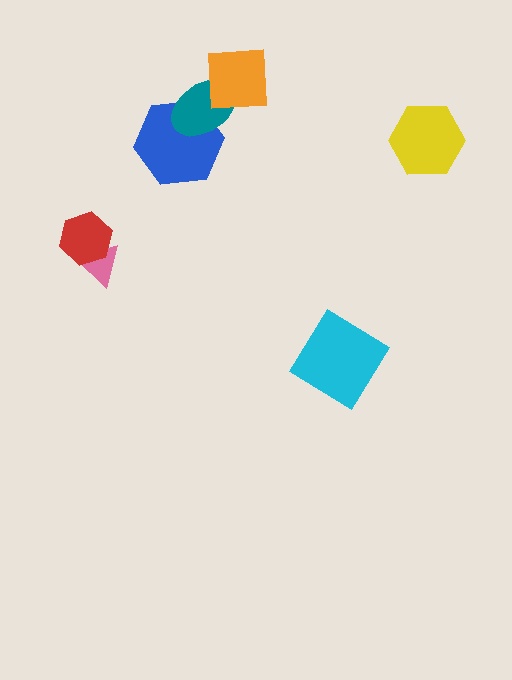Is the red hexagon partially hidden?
No, no other shape covers it.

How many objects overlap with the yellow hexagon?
0 objects overlap with the yellow hexagon.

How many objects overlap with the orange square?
1 object overlaps with the orange square.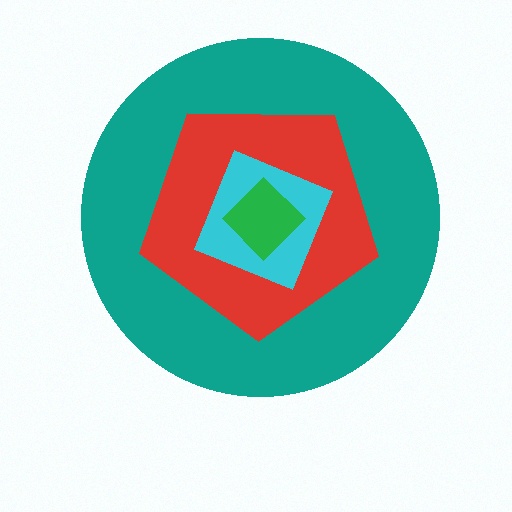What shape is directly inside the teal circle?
The red pentagon.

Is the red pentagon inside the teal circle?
Yes.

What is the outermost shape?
The teal circle.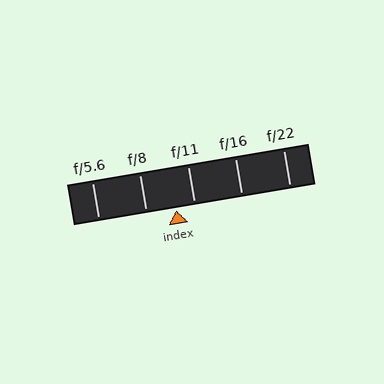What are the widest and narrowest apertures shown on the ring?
The widest aperture shown is f/5.6 and the narrowest is f/22.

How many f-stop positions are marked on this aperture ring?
There are 5 f-stop positions marked.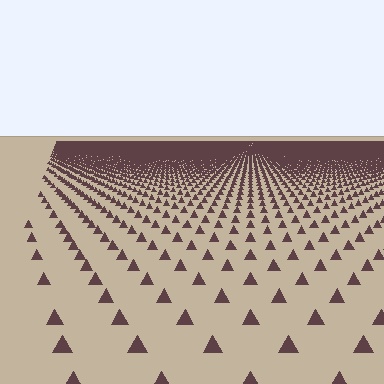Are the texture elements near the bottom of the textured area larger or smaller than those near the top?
Larger. Near the bottom, elements are closer to the viewer and appear at a bigger on-screen size.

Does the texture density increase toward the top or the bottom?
Density increases toward the top.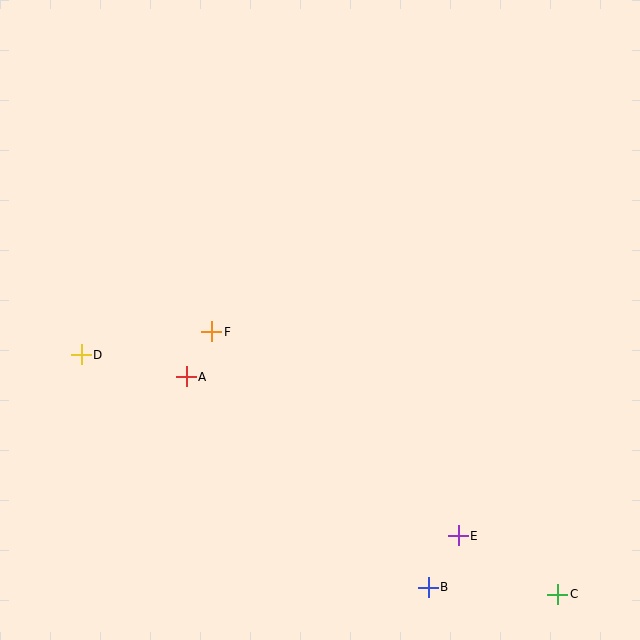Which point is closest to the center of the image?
Point F at (212, 332) is closest to the center.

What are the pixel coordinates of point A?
Point A is at (186, 377).